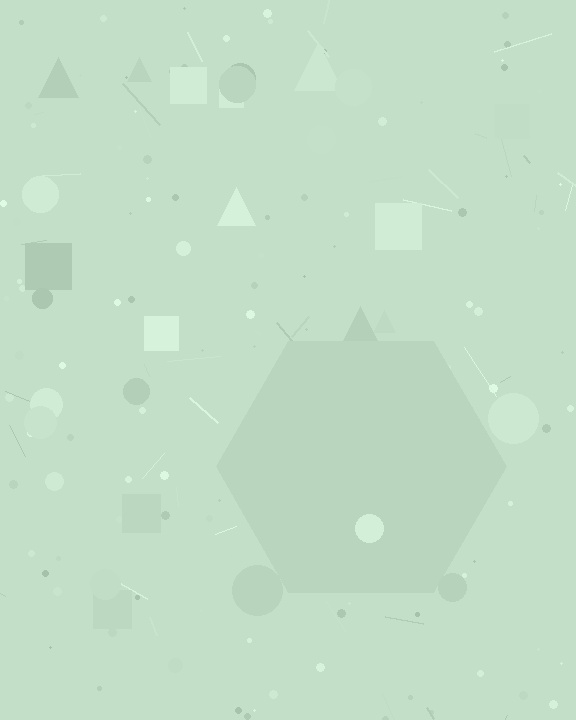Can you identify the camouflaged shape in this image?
The camouflaged shape is a hexagon.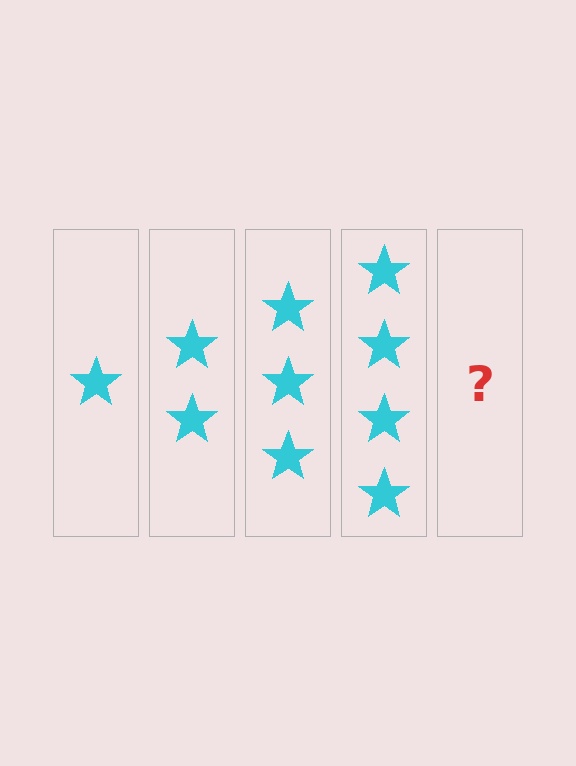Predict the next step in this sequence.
The next step is 5 stars.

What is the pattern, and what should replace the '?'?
The pattern is that each step adds one more star. The '?' should be 5 stars.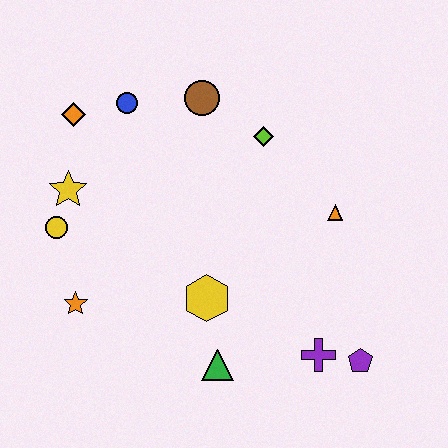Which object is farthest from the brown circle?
The purple pentagon is farthest from the brown circle.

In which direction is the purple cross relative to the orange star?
The purple cross is to the right of the orange star.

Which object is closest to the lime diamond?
The brown circle is closest to the lime diamond.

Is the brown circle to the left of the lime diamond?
Yes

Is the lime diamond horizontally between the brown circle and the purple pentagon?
Yes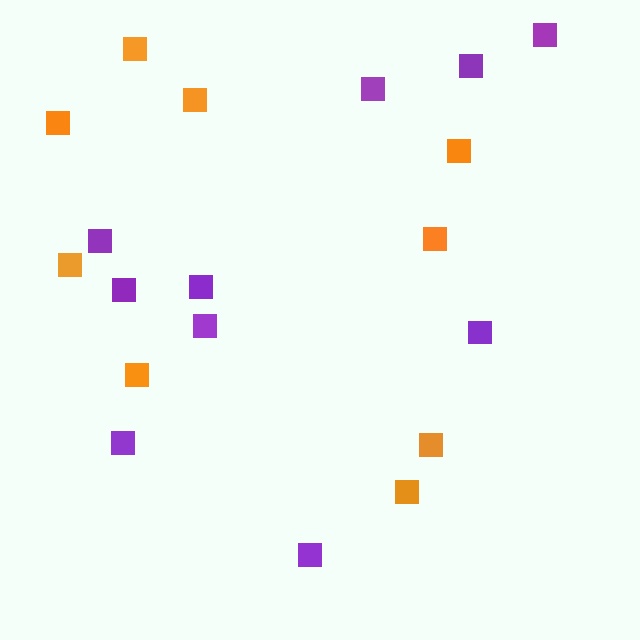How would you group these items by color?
There are 2 groups: one group of orange squares (9) and one group of purple squares (10).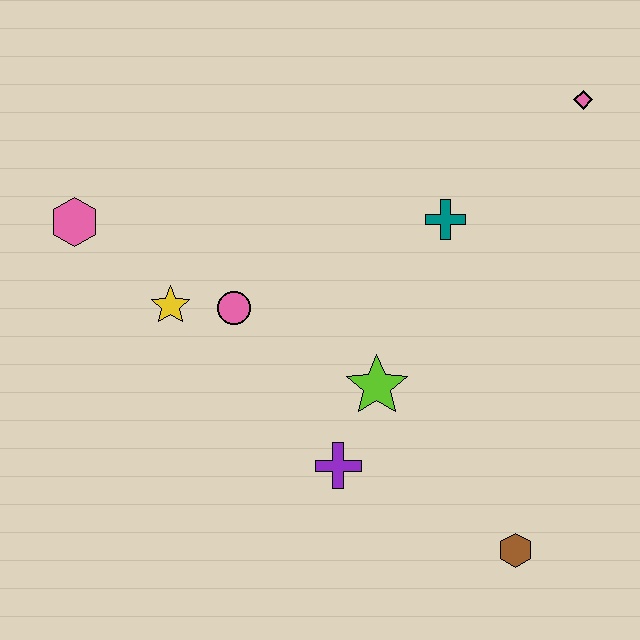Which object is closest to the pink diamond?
The teal cross is closest to the pink diamond.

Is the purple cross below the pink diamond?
Yes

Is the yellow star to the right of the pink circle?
No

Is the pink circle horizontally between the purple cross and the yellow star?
Yes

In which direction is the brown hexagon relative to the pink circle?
The brown hexagon is to the right of the pink circle.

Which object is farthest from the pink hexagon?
The brown hexagon is farthest from the pink hexagon.